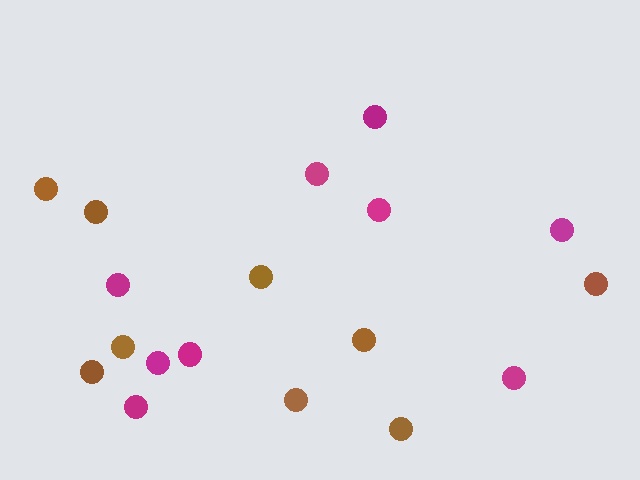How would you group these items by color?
There are 2 groups: one group of magenta circles (9) and one group of brown circles (9).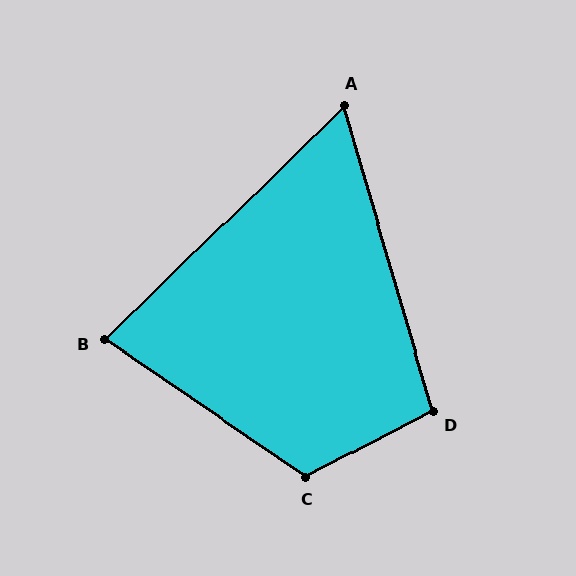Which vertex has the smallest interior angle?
A, at approximately 62 degrees.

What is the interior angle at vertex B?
Approximately 79 degrees (acute).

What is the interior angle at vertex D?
Approximately 101 degrees (obtuse).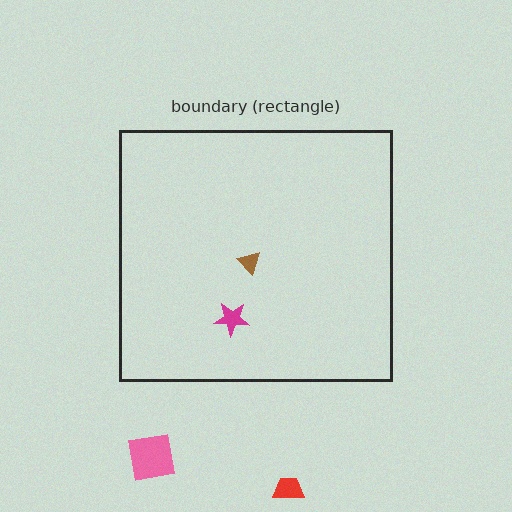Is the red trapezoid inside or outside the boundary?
Outside.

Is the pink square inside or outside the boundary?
Outside.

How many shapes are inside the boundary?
2 inside, 2 outside.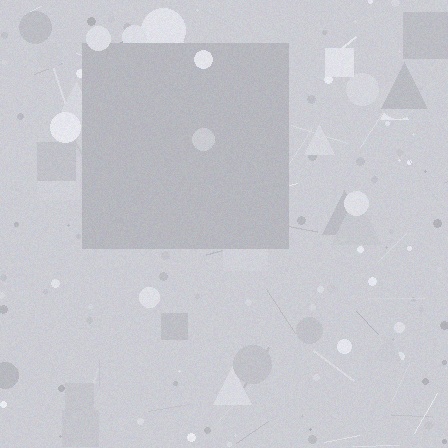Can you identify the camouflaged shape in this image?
The camouflaged shape is a square.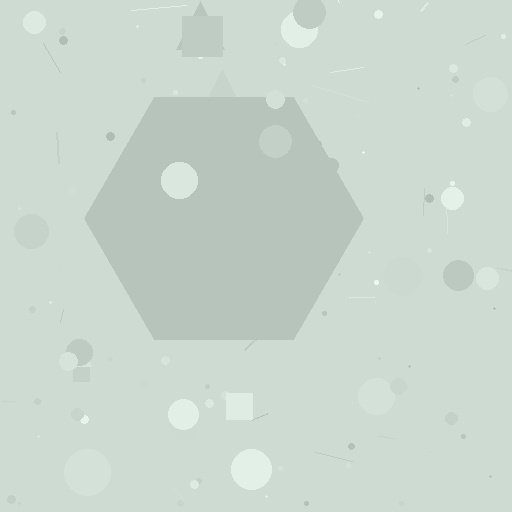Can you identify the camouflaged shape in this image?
The camouflaged shape is a hexagon.